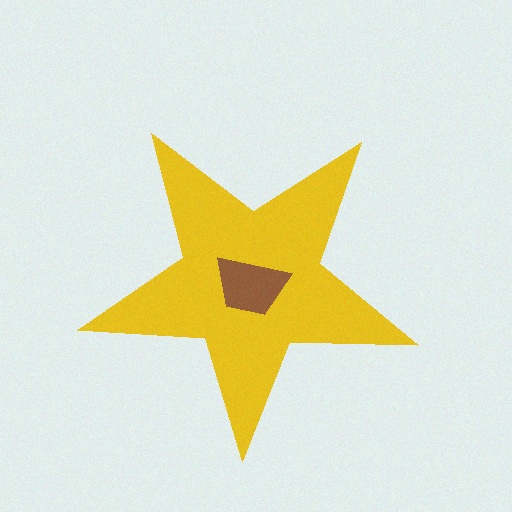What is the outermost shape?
The yellow star.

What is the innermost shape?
The brown trapezoid.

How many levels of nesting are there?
2.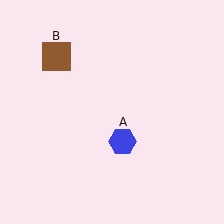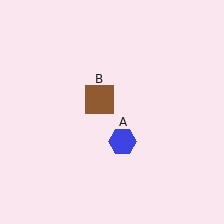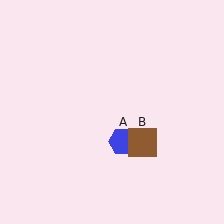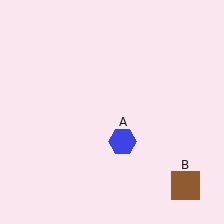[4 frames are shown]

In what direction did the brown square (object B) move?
The brown square (object B) moved down and to the right.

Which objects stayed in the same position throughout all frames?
Blue hexagon (object A) remained stationary.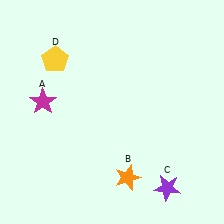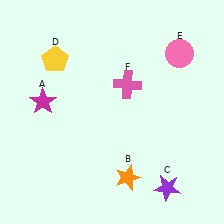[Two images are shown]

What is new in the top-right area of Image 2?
A pink circle (E) was added in the top-right area of Image 2.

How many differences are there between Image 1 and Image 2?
There are 2 differences between the two images.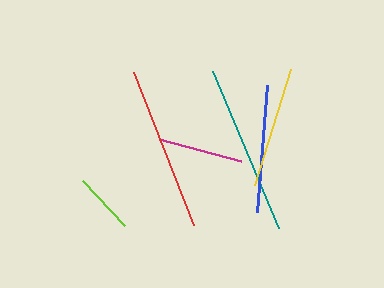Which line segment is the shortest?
The lime line is the shortest at approximately 62 pixels.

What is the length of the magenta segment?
The magenta segment is approximately 85 pixels long.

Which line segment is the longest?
The teal line is the longest at approximately 170 pixels.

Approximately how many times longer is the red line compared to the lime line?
The red line is approximately 2.6 times the length of the lime line.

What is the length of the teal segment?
The teal segment is approximately 170 pixels long.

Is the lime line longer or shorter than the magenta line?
The magenta line is longer than the lime line.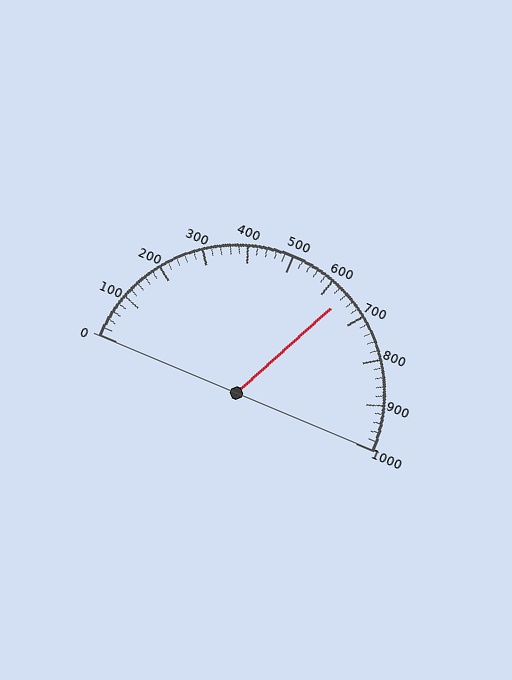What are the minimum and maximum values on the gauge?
The gauge ranges from 0 to 1000.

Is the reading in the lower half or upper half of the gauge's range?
The reading is in the upper half of the range (0 to 1000).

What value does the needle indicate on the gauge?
The needle indicates approximately 640.